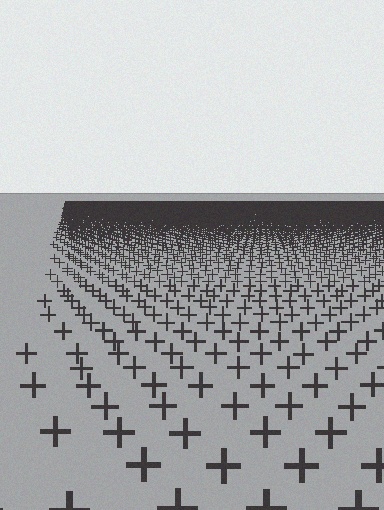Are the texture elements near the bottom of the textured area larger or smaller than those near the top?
Larger. Near the bottom, elements are closer to the viewer and appear at a bigger on-screen size.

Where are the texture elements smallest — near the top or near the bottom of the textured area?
Near the top.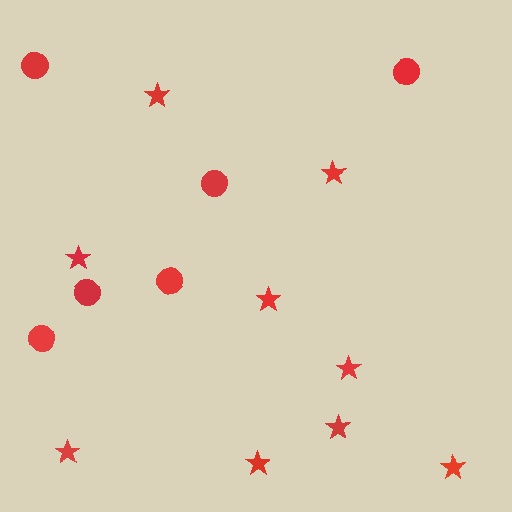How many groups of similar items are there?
There are 2 groups: one group of circles (6) and one group of stars (9).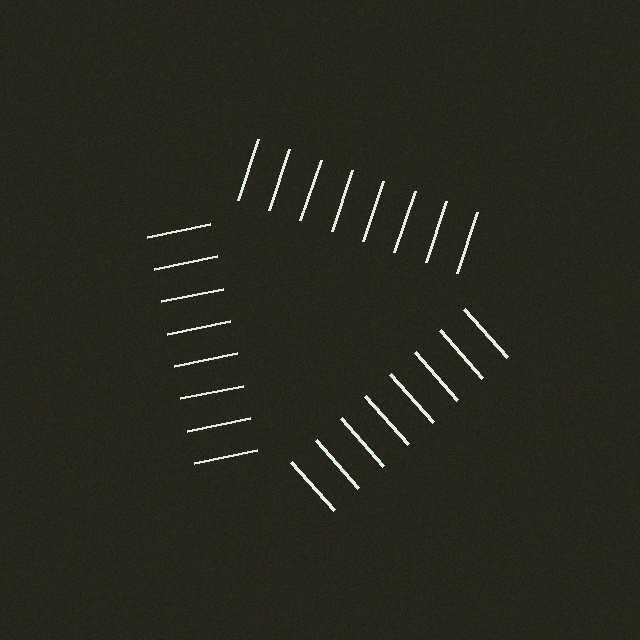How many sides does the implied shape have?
3 sides — the line-ends trace a triangle.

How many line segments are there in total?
24 — 8 along each of the 3 edges.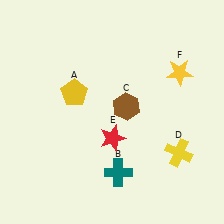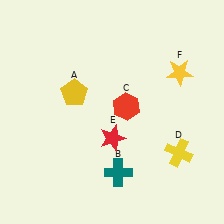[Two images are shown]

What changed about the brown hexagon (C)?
In Image 1, C is brown. In Image 2, it changed to red.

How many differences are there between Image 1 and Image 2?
There is 1 difference between the two images.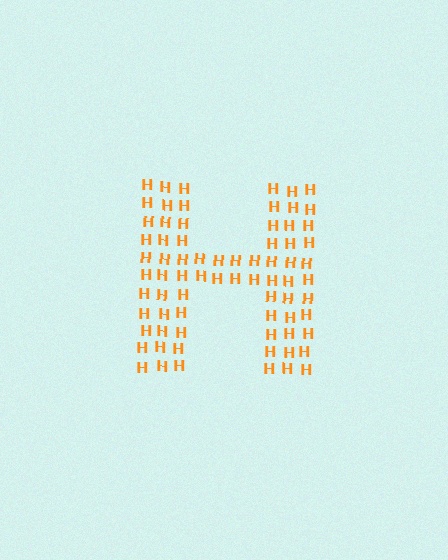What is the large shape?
The large shape is the letter H.